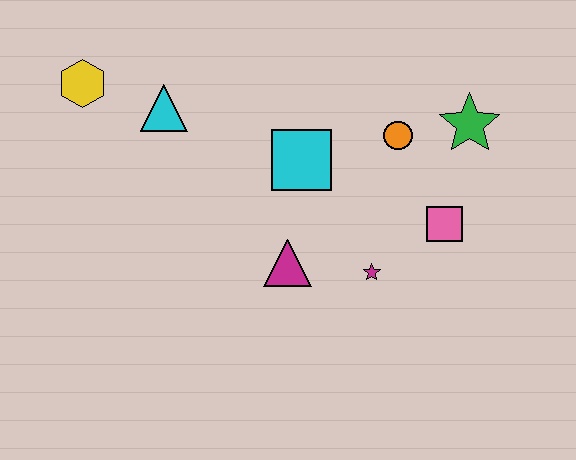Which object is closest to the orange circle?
The green star is closest to the orange circle.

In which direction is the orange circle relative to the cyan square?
The orange circle is to the right of the cyan square.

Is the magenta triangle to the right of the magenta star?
No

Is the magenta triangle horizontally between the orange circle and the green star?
No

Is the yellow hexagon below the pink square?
No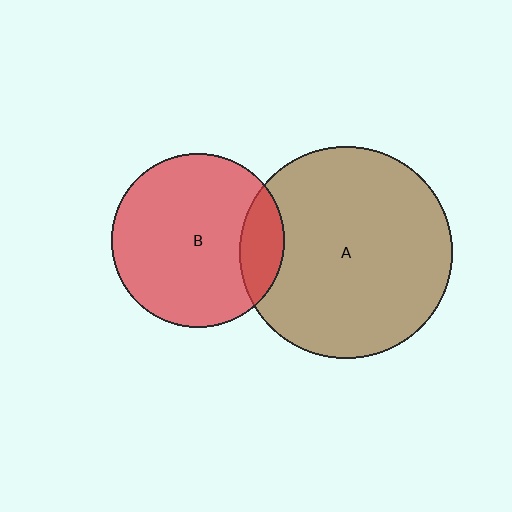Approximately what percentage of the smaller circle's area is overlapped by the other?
Approximately 15%.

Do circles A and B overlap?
Yes.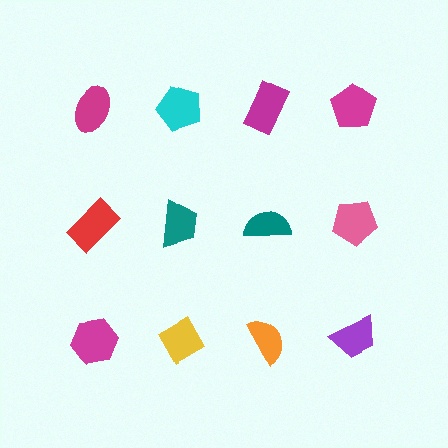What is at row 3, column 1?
A magenta hexagon.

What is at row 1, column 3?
A magenta rectangle.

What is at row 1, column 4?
A magenta pentagon.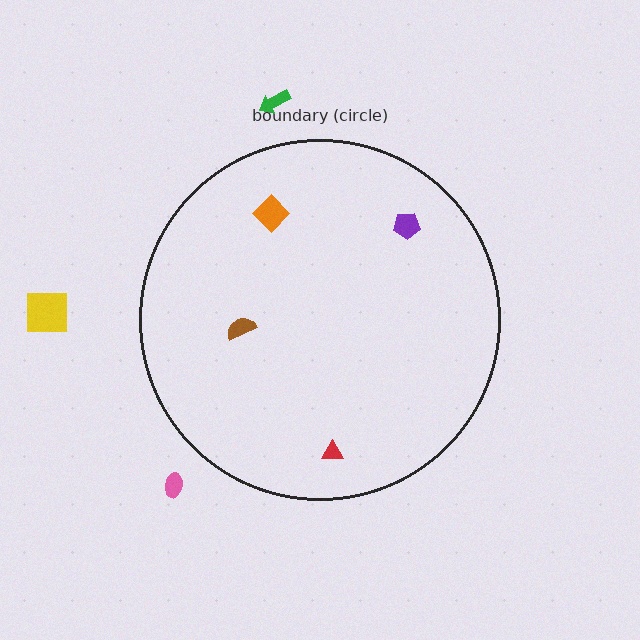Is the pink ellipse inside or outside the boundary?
Outside.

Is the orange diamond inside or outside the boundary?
Inside.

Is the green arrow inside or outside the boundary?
Outside.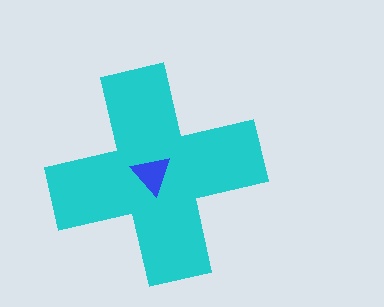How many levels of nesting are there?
2.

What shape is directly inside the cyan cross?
The blue triangle.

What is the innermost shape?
The blue triangle.